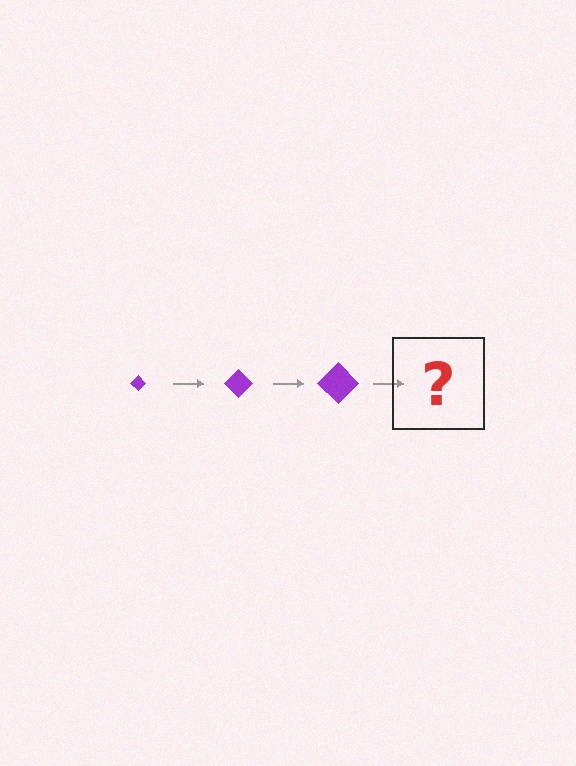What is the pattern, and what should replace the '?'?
The pattern is that the diamond gets progressively larger each step. The '?' should be a purple diamond, larger than the previous one.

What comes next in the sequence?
The next element should be a purple diamond, larger than the previous one.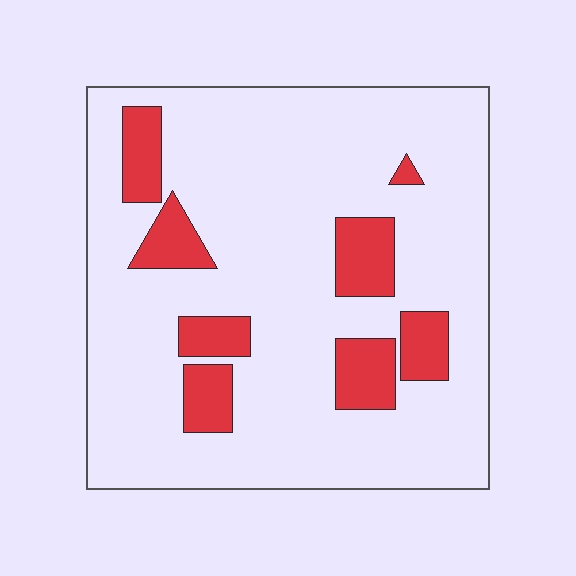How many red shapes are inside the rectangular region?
8.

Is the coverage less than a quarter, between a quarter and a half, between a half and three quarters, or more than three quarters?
Less than a quarter.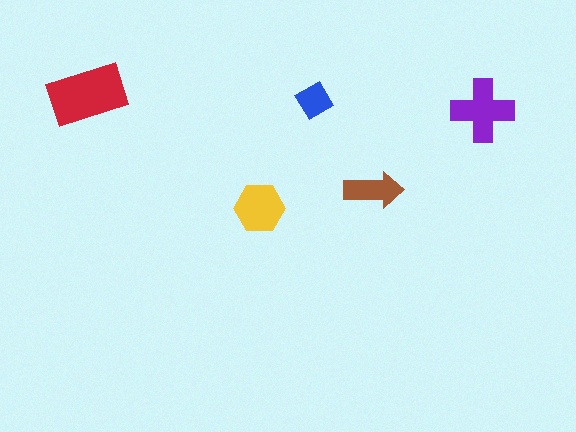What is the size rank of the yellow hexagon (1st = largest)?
3rd.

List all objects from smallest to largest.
The blue diamond, the brown arrow, the yellow hexagon, the purple cross, the red rectangle.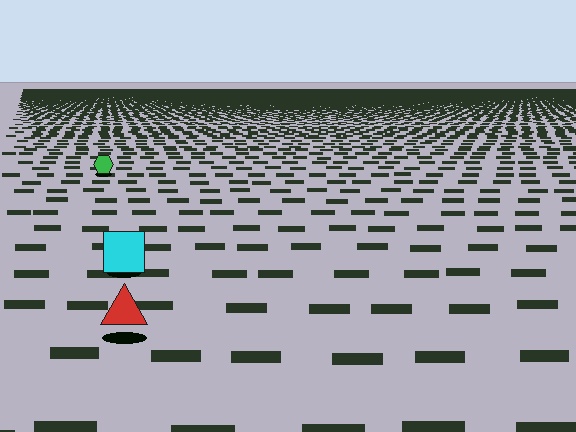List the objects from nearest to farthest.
From nearest to farthest: the red triangle, the cyan square, the green hexagon.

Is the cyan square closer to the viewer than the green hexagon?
Yes. The cyan square is closer — you can tell from the texture gradient: the ground texture is coarser near it.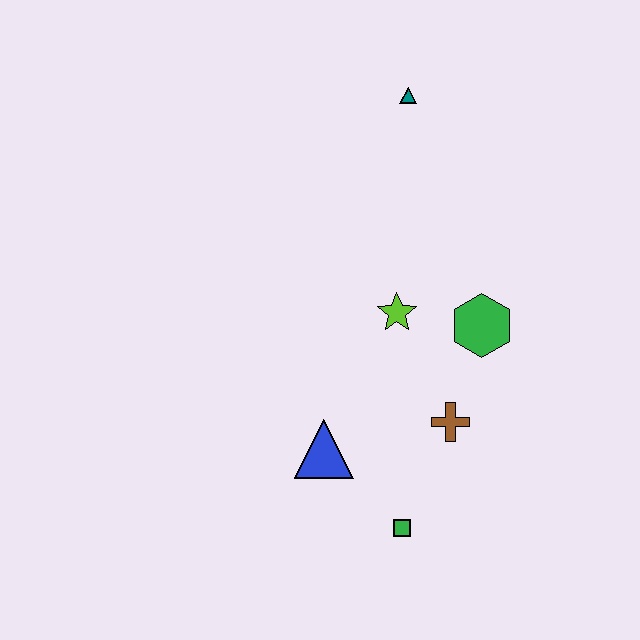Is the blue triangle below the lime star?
Yes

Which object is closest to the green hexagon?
The lime star is closest to the green hexagon.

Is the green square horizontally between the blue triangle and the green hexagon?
Yes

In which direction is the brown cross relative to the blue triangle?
The brown cross is to the right of the blue triangle.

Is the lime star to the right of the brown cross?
No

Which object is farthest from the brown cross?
The teal triangle is farthest from the brown cross.